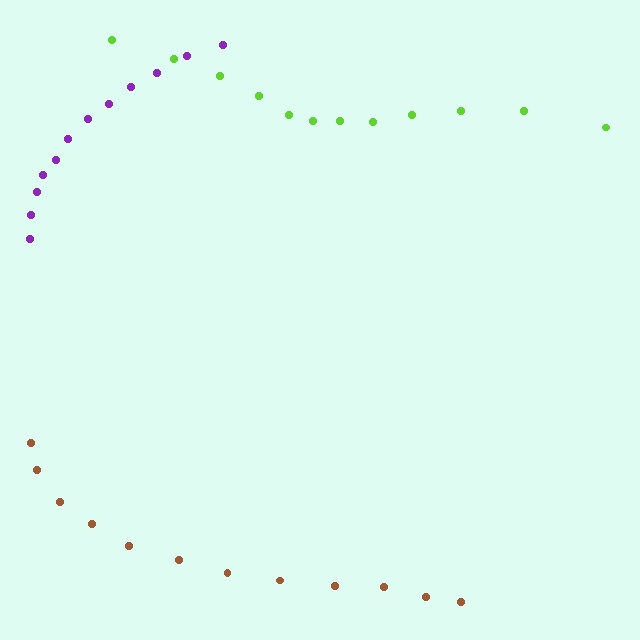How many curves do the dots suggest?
There are 3 distinct paths.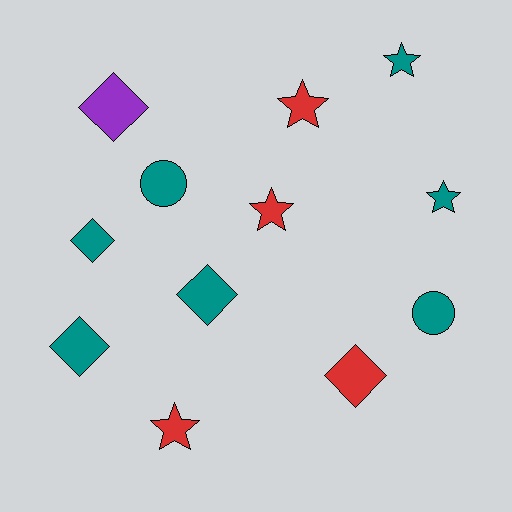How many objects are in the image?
There are 12 objects.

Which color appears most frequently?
Teal, with 7 objects.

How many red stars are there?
There are 3 red stars.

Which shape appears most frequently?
Diamond, with 5 objects.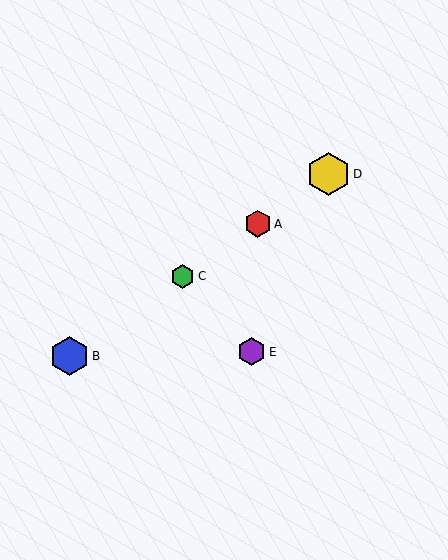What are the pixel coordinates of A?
Object A is at (258, 224).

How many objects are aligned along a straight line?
4 objects (A, B, C, D) are aligned along a straight line.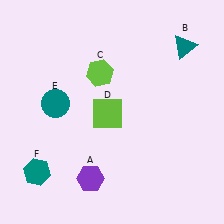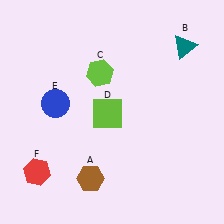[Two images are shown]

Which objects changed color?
A changed from purple to brown. E changed from teal to blue. F changed from teal to red.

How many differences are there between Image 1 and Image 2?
There are 3 differences between the two images.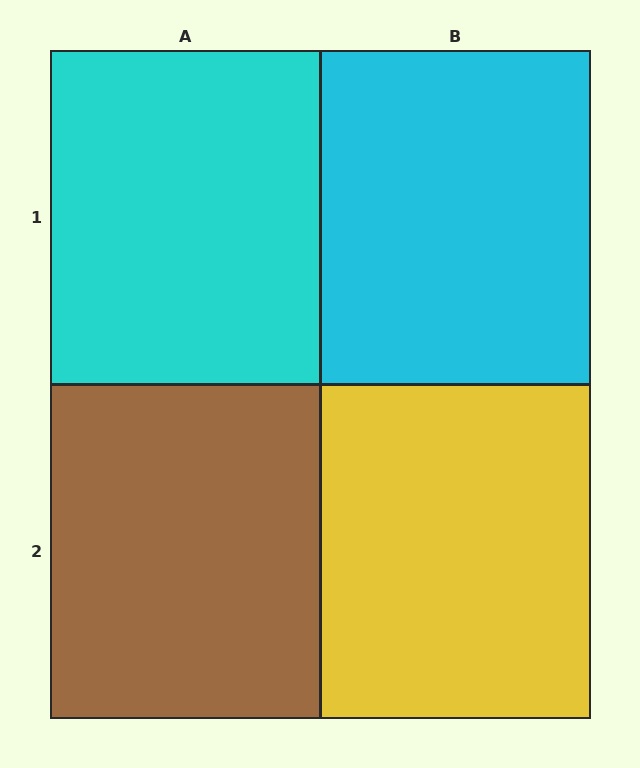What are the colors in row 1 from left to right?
Cyan, cyan.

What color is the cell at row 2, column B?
Yellow.